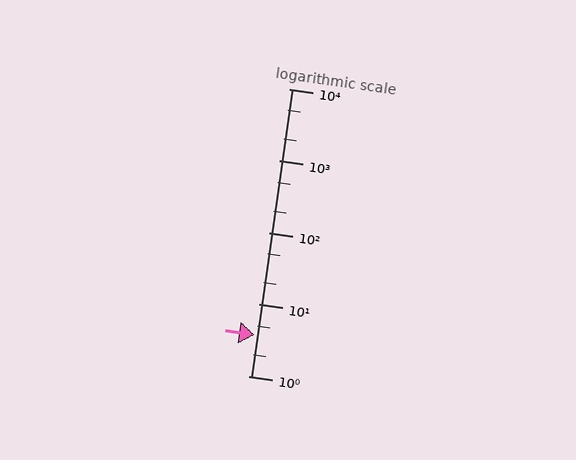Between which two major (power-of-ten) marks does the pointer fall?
The pointer is between 1 and 10.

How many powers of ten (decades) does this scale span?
The scale spans 4 decades, from 1 to 10000.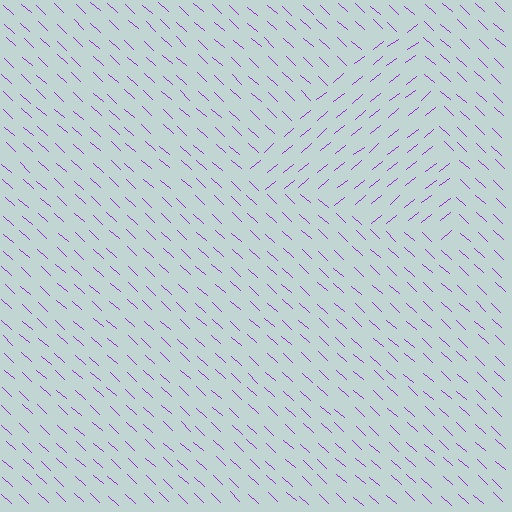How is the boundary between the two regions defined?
The boundary is defined purely by a change in line orientation (approximately 81 degrees difference). All lines are the same color and thickness.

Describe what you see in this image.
The image is filled with small purple line segments. A triangle region in the image has lines oriented differently from the surrounding lines, creating a visible texture boundary.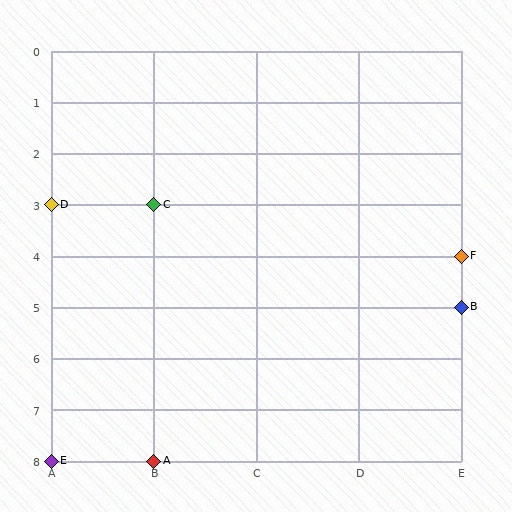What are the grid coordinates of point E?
Point E is at grid coordinates (A, 8).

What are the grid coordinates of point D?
Point D is at grid coordinates (A, 3).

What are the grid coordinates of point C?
Point C is at grid coordinates (B, 3).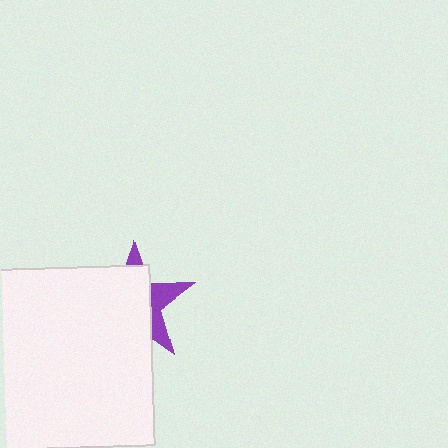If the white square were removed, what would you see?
You would see the complete purple star.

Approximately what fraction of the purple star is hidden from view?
Roughly 70% of the purple star is hidden behind the white square.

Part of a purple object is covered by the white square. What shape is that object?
It is a star.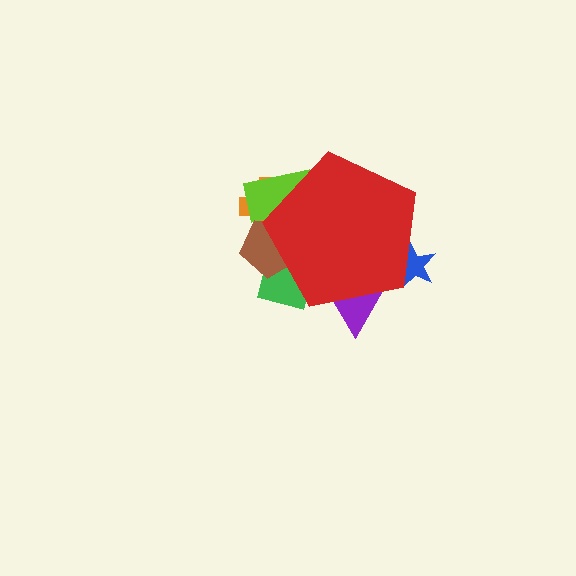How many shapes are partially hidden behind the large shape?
6 shapes are partially hidden.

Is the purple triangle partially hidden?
Yes, the purple triangle is partially hidden behind the red pentagon.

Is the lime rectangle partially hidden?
Yes, the lime rectangle is partially hidden behind the red pentagon.